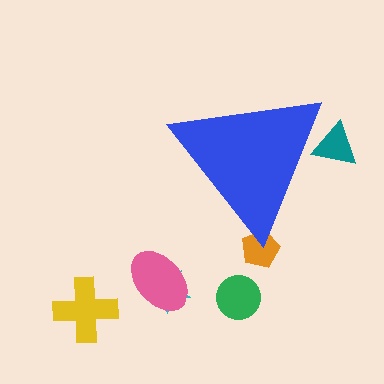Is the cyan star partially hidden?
No, the cyan star is fully visible.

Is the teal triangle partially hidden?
Yes, the teal triangle is partially hidden behind the blue triangle.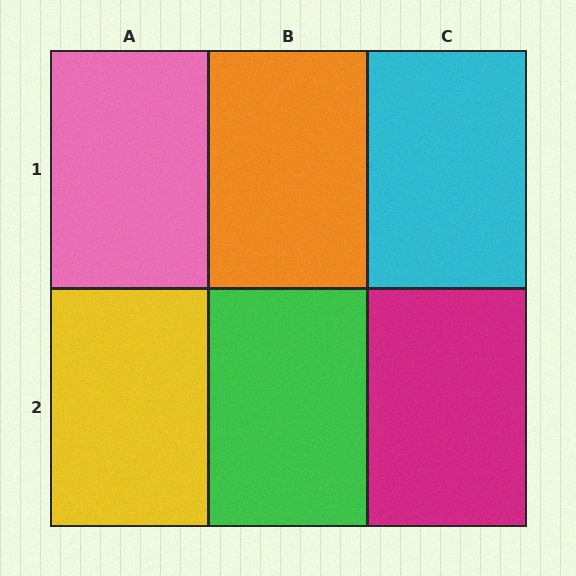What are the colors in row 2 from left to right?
Yellow, green, magenta.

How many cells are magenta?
1 cell is magenta.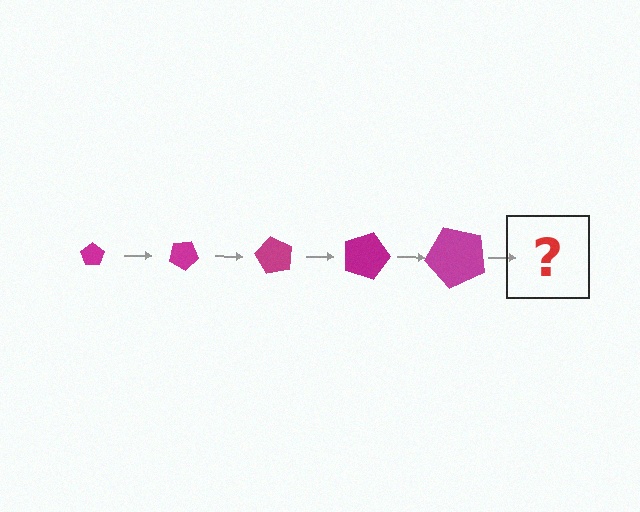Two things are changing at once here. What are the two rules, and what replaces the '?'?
The two rules are that the pentagon grows larger each step and it rotates 30 degrees each step. The '?' should be a pentagon, larger than the previous one and rotated 150 degrees from the start.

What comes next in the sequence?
The next element should be a pentagon, larger than the previous one and rotated 150 degrees from the start.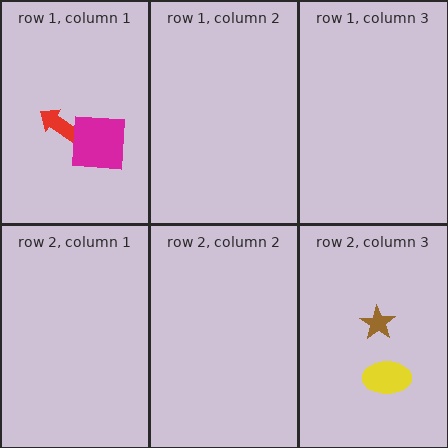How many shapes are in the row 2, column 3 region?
2.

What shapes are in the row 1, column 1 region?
The red arrow, the magenta square.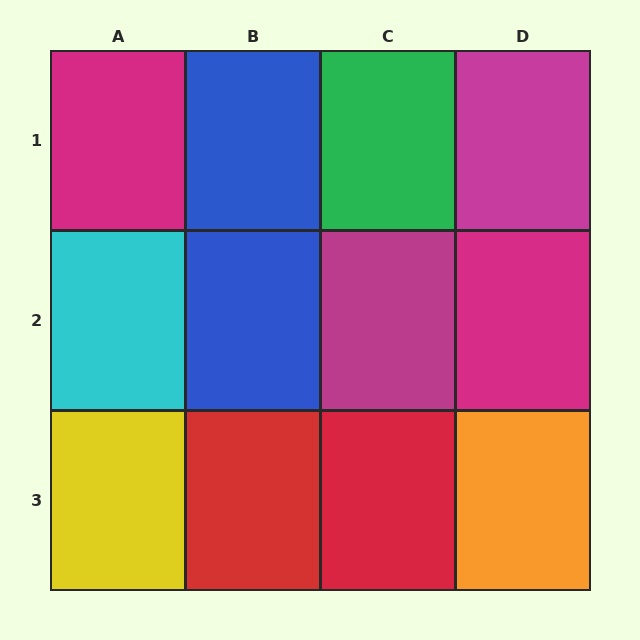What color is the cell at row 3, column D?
Orange.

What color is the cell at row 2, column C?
Magenta.